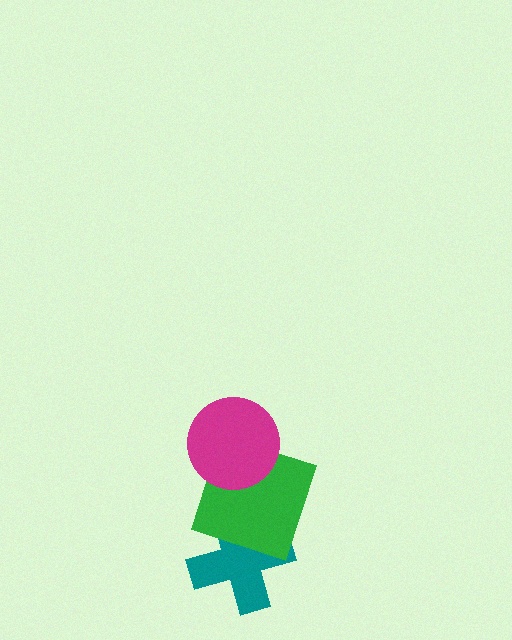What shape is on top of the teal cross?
The green square is on top of the teal cross.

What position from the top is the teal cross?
The teal cross is 3rd from the top.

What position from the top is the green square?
The green square is 2nd from the top.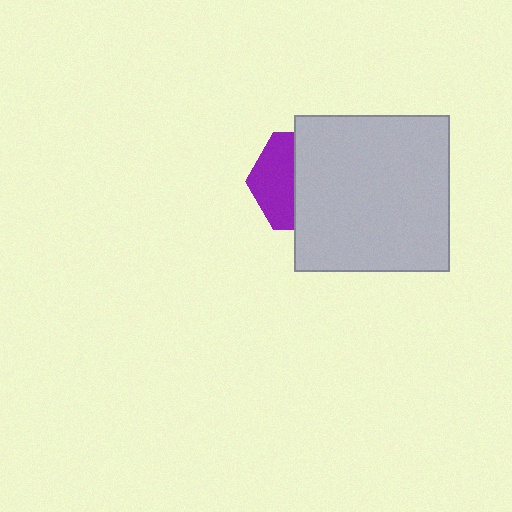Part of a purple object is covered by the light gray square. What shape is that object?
It is a hexagon.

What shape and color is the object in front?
The object in front is a light gray square.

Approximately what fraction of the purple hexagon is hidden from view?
Roughly 59% of the purple hexagon is hidden behind the light gray square.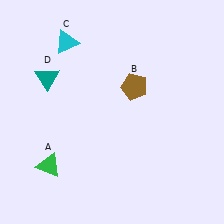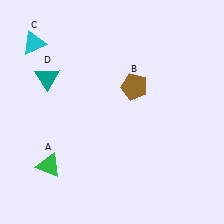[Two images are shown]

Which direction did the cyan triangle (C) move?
The cyan triangle (C) moved left.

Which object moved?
The cyan triangle (C) moved left.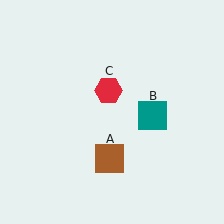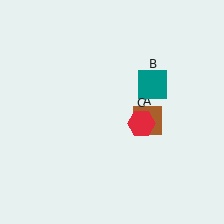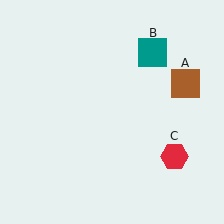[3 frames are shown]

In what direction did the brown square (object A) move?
The brown square (object A) moved up and to the right.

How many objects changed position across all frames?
3 objects changed position: brown square (object A), teal square (object B), red hexagon (object C).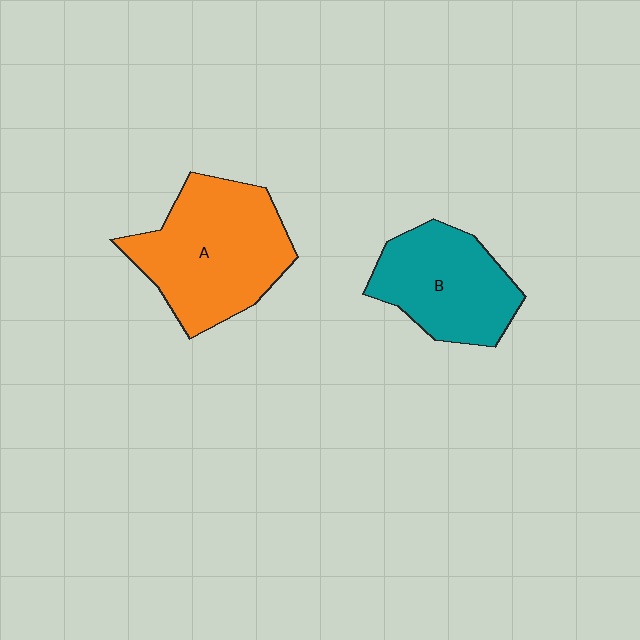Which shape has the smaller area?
Shape B (teal).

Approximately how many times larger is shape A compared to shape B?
Approximately 1.3 times.